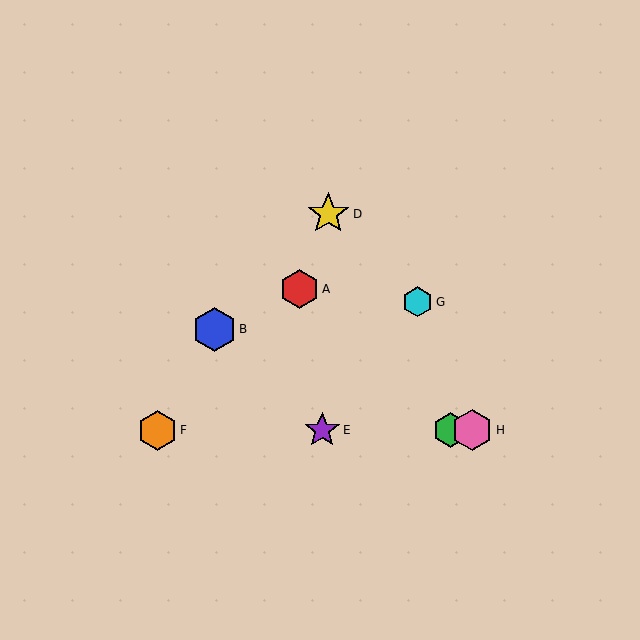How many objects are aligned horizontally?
4 objects (C, E, F, H) are aligned horizontally.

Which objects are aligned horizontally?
Objects C, E, F, H are aligned horizontally.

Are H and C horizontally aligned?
Yes, both are at y≈430.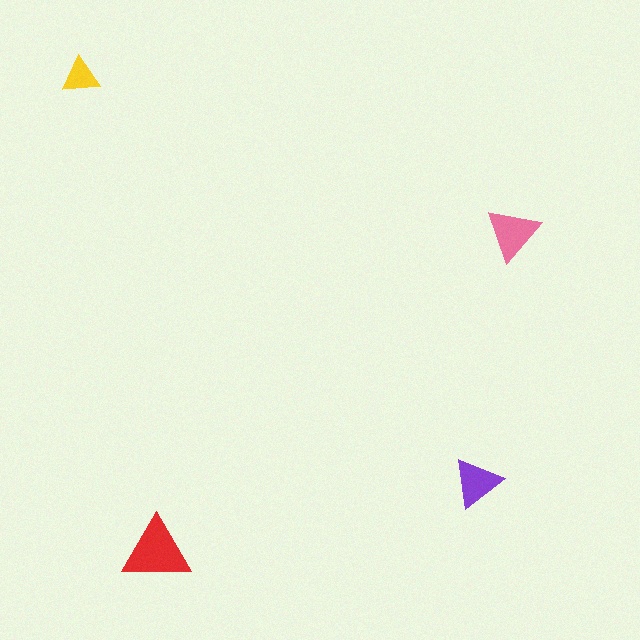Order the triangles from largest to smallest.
the red one, the pink one, the purple one, the yellow one.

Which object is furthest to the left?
The yellow triangle is leftmost.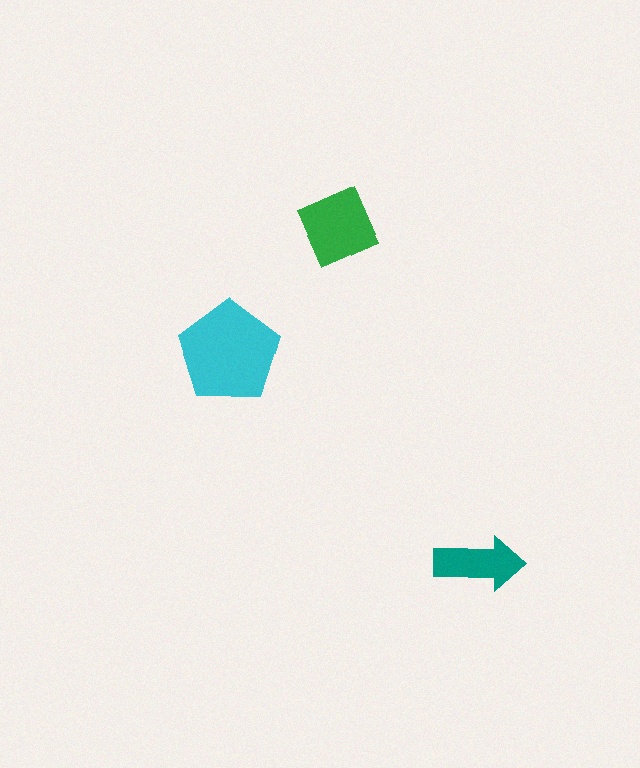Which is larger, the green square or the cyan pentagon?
The cyan pentagon.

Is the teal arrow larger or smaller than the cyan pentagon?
Smaller.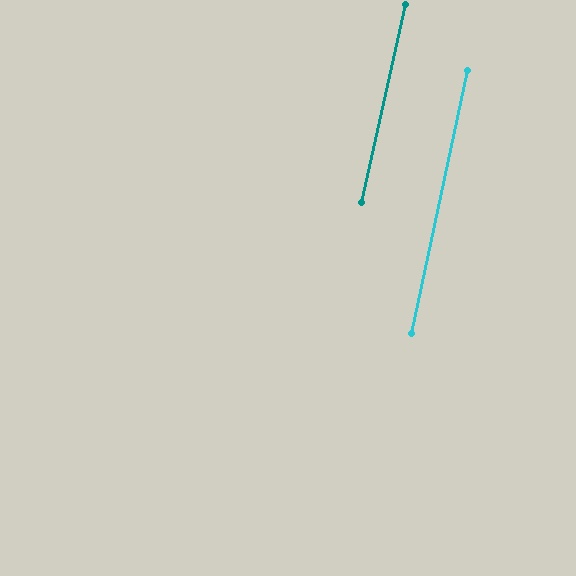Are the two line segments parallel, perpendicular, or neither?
Parallel — their directions differ by only 0.6°.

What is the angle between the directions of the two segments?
Approximately 1 degree.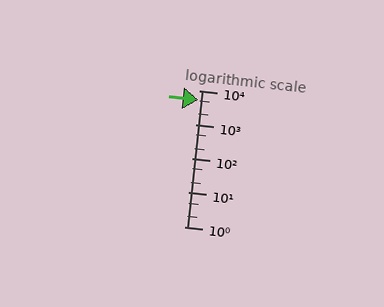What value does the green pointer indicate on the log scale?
The pointer indicates approximately 5400.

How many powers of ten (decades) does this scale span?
The scale spans 4 decades, from 1 to 10000.